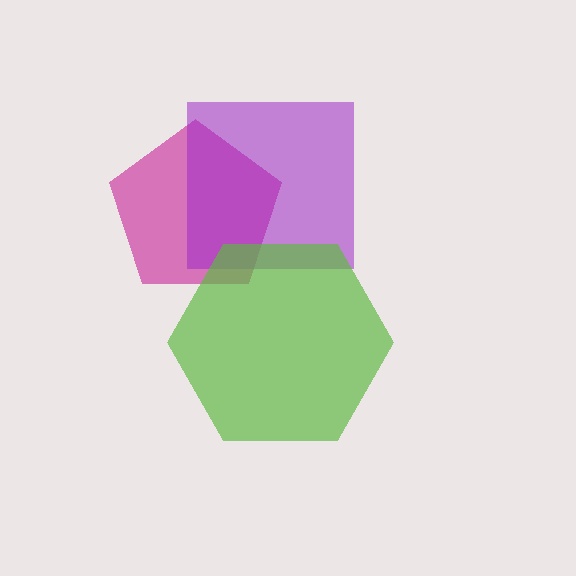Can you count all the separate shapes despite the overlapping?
Yes, there are 3 separate shapes.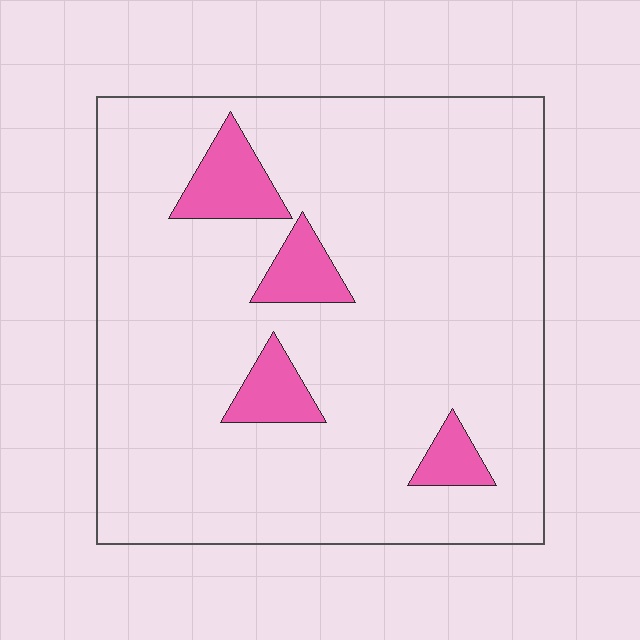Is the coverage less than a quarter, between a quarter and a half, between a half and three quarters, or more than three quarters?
Less than a quarter.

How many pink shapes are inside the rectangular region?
4.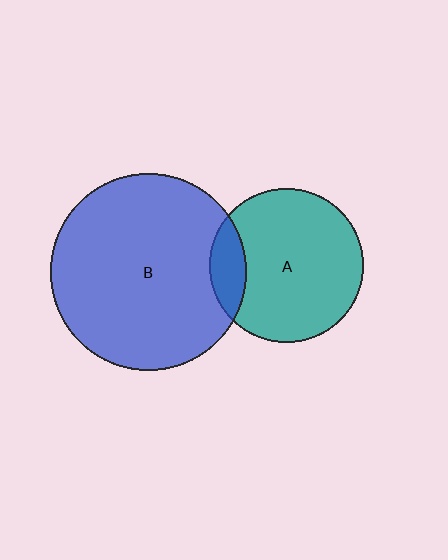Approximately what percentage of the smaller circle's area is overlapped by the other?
Approximately 15%.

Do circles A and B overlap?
Yes.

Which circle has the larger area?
Circle B (blue).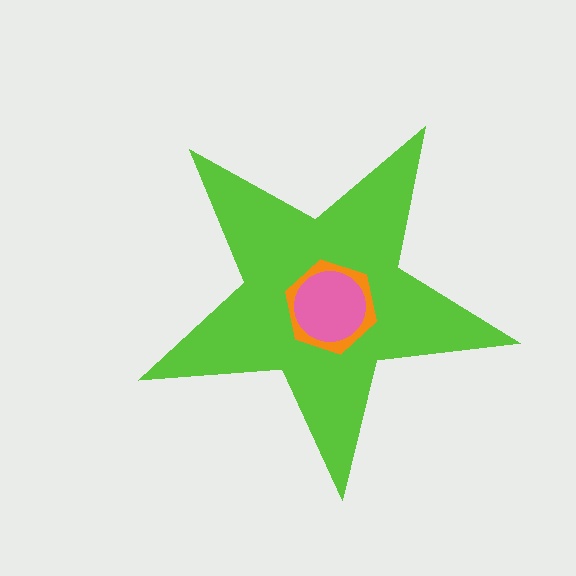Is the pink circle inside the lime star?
Yes.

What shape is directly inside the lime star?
The orange hexagon.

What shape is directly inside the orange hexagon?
The pink circle.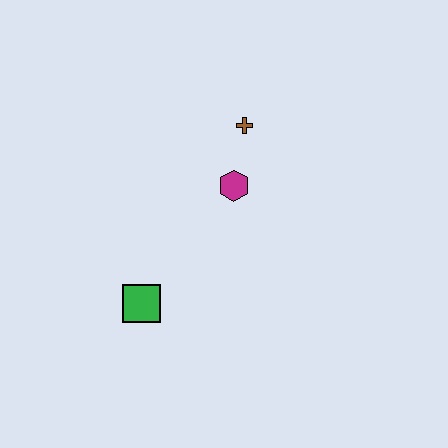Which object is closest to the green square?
The magenta hexagon is closest to the green square.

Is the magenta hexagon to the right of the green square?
Yes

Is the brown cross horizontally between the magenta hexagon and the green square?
No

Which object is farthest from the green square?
The brown cross is farthest from the green square.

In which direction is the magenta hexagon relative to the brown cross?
The magenta hexagon is below the brown cross.